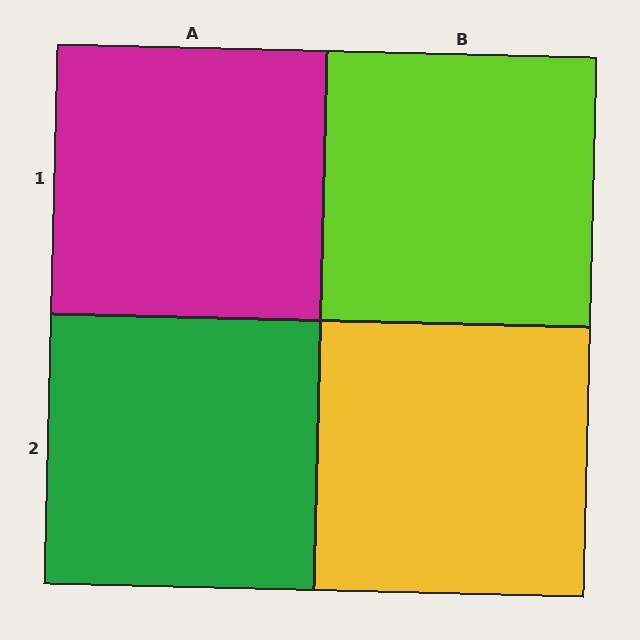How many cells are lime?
1 cell is lime.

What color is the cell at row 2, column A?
Green.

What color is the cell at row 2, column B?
Yellow.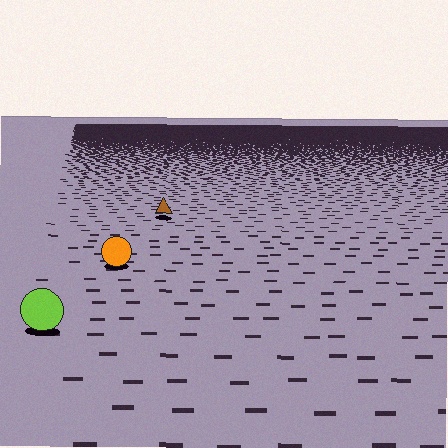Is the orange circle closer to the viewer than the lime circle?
No. The lime circle is closer — you can tell from the texture gradient: the ground texture is coarser near it.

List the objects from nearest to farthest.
From nearest to farthest: the lime circle, the orange circle, the brown triangle.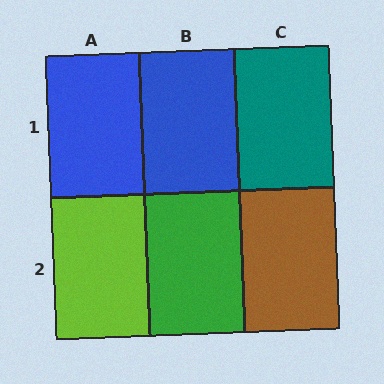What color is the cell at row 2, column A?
Lime.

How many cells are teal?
1 cell is teal.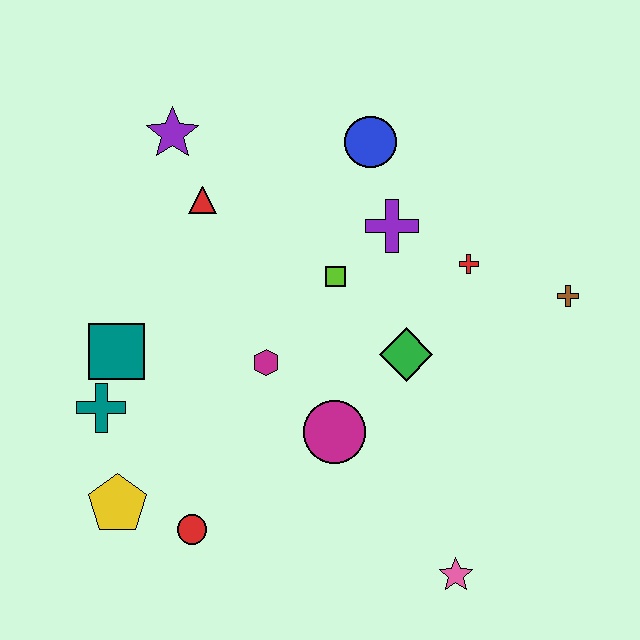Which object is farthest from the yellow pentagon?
The brown cross is farthest from the yellow pentagon.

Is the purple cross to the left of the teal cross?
No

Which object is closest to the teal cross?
The teal square is closest to the teal cross.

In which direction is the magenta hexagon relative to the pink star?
The magenta hexagon is above the pink star.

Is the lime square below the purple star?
Yes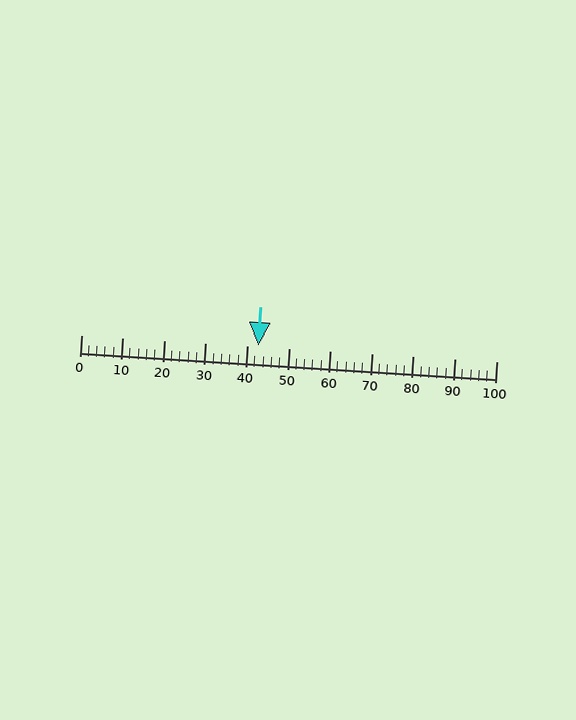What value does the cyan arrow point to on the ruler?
The cyan arrow points to approximately 43.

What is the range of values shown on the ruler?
The ruler shows values from 0 to 100.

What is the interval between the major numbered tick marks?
The major tick marks are spaced 10 units apart.